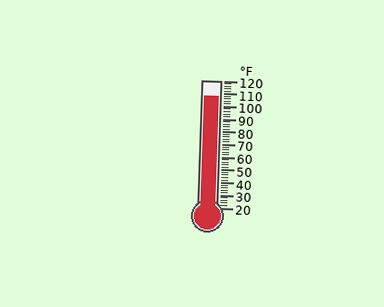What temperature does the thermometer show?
The thermometer shows approximately 108°F.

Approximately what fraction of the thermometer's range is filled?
The thermometer is filled to approximately 90% of its range.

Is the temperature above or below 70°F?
The temperature is above 70°F.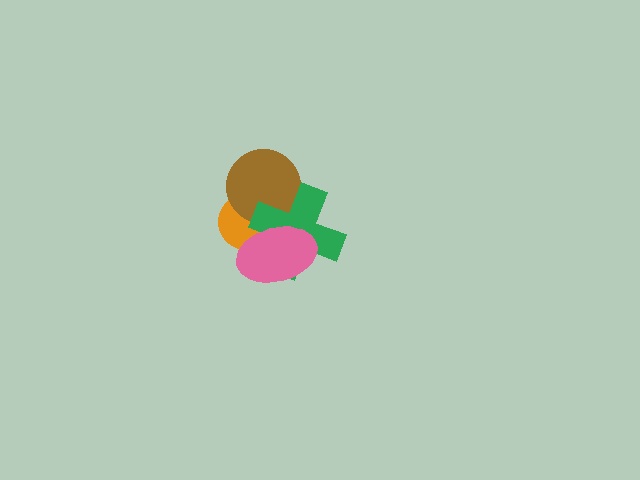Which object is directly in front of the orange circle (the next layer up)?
The brown circle is directly in front of the orange circle.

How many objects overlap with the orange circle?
3 objects overlap with the orange circle.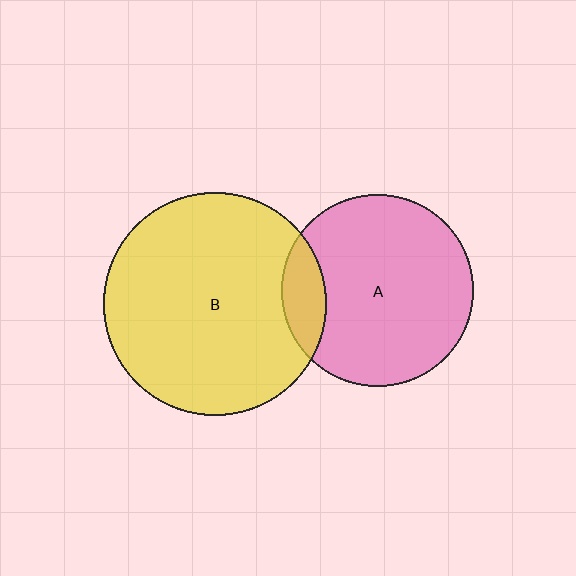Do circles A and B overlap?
Yes.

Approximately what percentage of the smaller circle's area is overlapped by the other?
Approximately 15%.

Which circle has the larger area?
Circle B (yellow).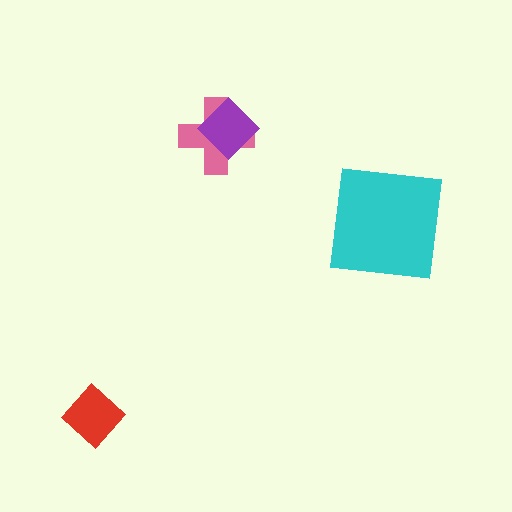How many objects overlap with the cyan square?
0 objects overlap with the cyan square.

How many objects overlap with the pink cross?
1 object overlaps with the pink cross.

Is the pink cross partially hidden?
Yes, it is partially covered by another shape.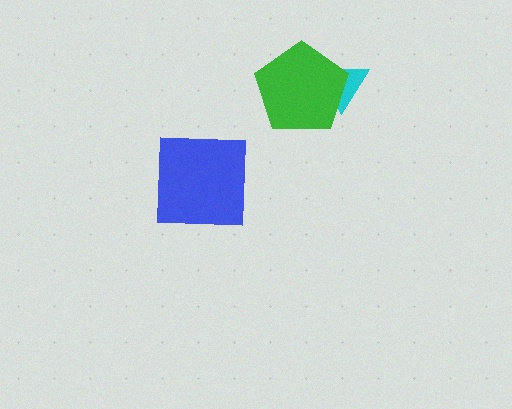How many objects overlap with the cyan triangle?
1 object overlaps with the cyan triangle.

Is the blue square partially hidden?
No, no other shape covers it.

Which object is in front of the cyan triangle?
The green pentagon is in front of the cyan triangle.